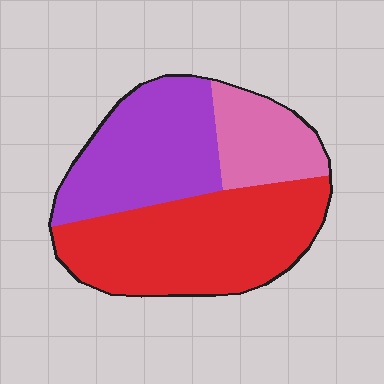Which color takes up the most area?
Red, at roughly 50%.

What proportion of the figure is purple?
Purple takes up about one third (1/3) of the figure.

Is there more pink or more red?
Red.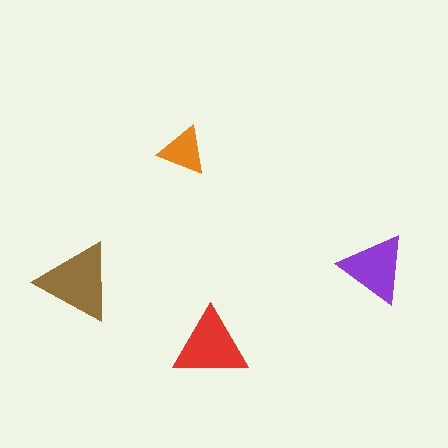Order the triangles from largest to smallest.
the brown one, the red one, the purple one, the orange one.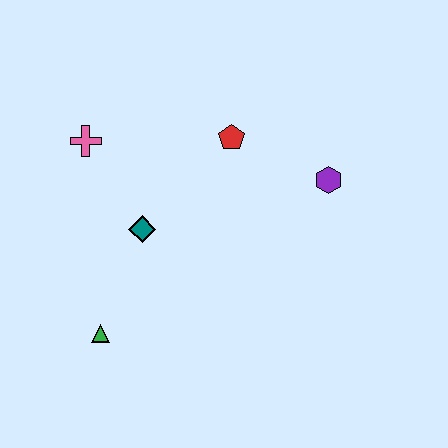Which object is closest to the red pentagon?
The purple hexagon is closest to the red pentagon.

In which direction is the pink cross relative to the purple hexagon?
The pink cross is to the left of the purple hexagon.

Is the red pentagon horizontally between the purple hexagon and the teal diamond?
Yes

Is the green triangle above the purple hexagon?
No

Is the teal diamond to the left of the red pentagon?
Yes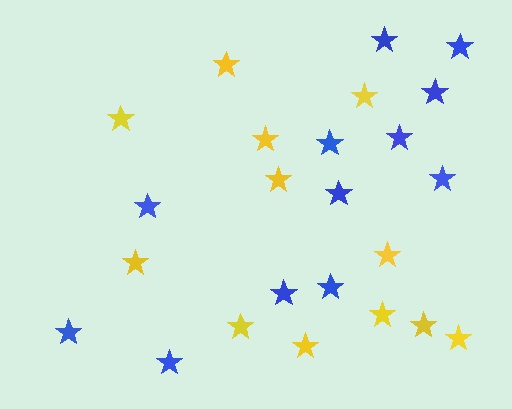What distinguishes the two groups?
There are 2 groups: one group of blue stars (12) and one group of yellow stars (12).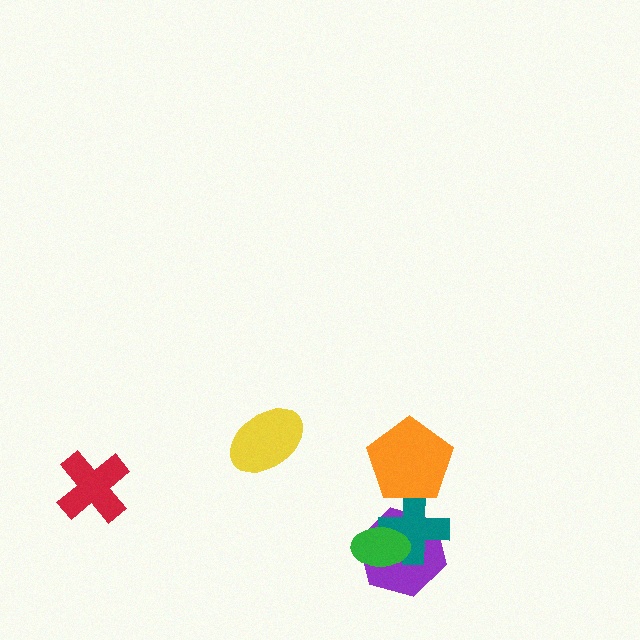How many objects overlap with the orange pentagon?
1 object overlaps with the orange pentagon.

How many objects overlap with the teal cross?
3 objects overlap with the teal cross.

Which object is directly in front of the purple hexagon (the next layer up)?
The teal cross is directly in front of the purple hexagon.